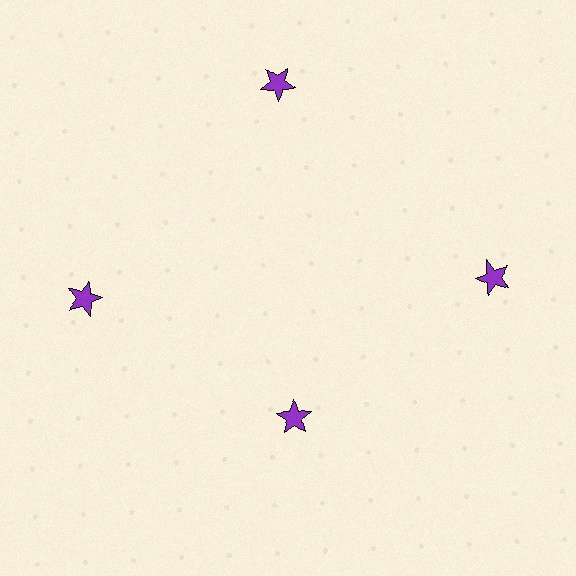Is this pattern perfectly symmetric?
No. The 4 purple stars are arranged in a ring, but one element near the 6 o'clock position is pulled inward toward the center, breaking the 4-fold rotational symmetry.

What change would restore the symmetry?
The symmetry would be restored by moving it outward, back onto the ring so that all 4 stars sit at equal angles and equal distance from the center.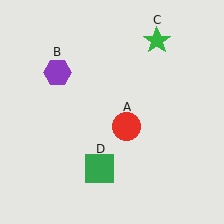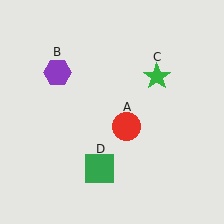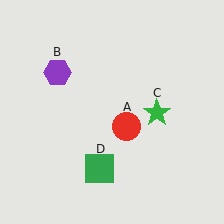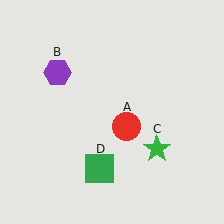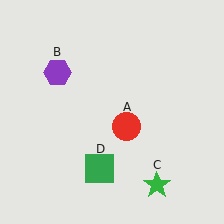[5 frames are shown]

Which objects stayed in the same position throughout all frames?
Red circle (object A) and purple hexagon (object B) and green square (object D) remained stationary.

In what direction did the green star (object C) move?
The green star (object C) moved down.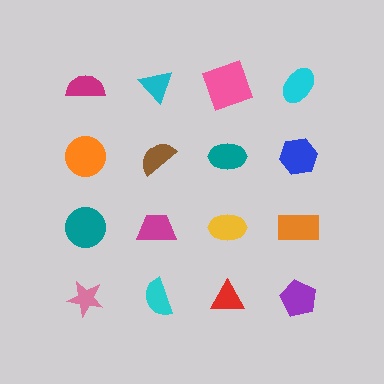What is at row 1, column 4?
A cyan ellipse.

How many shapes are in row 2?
4 shapes.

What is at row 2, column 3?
A teal ellipse.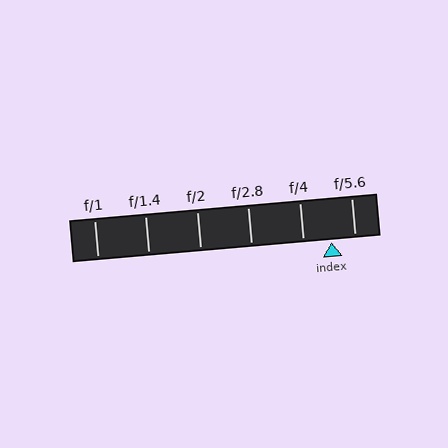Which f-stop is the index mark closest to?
The index mark is closest to f/5.6.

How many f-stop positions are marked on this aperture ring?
There are 6 f-stop positions marked.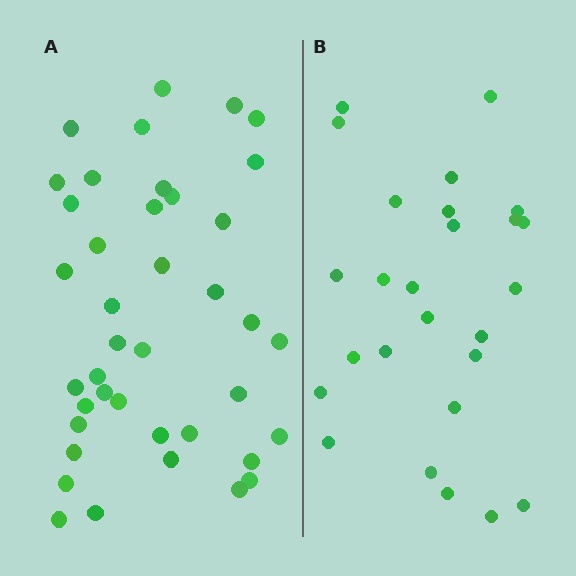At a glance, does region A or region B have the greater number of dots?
Region A (the left region) has more dots.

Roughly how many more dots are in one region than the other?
Region A has approximately 15 more dots than region B.